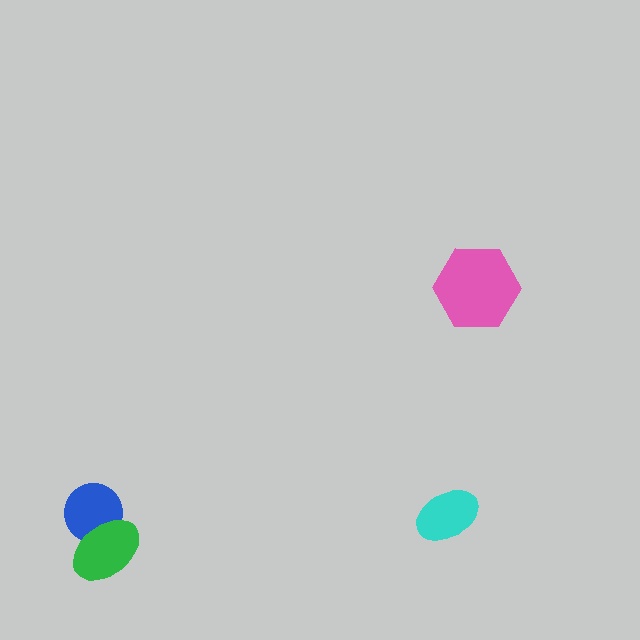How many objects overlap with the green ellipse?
1 object overlaps with the green ellipse.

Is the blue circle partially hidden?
Yes, it is partially covered by another shape.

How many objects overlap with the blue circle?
1 object overlaps with the blue circle.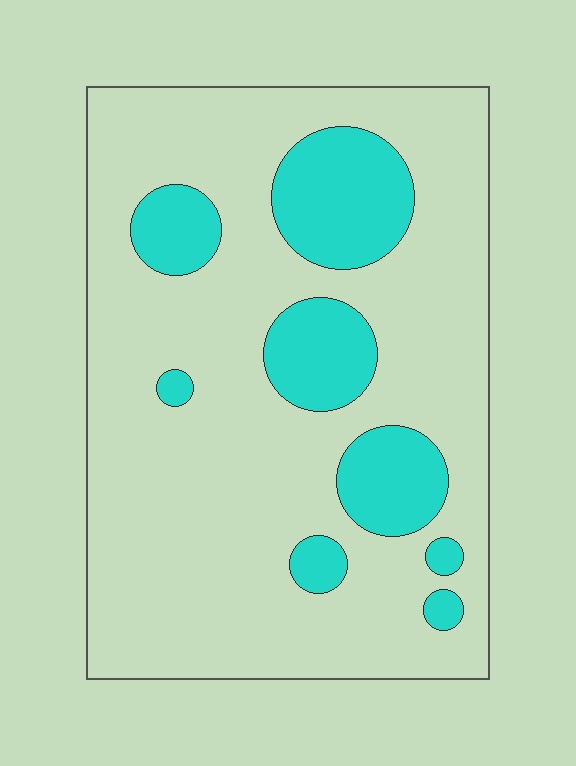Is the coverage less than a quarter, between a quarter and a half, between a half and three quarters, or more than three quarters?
Less than a quarter.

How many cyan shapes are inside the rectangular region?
8.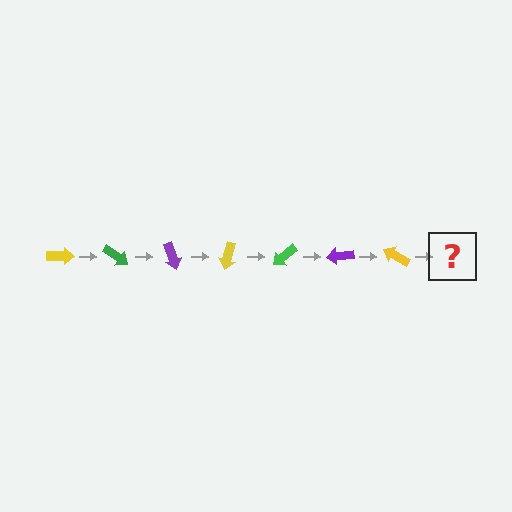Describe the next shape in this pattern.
It should be a green arrow, rotated 245 degrees from the start.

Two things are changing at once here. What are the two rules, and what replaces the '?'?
The two rules are that it rotates 35 degrees each step and the color cycles through yellow, green, and purple. The '?' should be a green arrow, rotated 245 degrees from the start.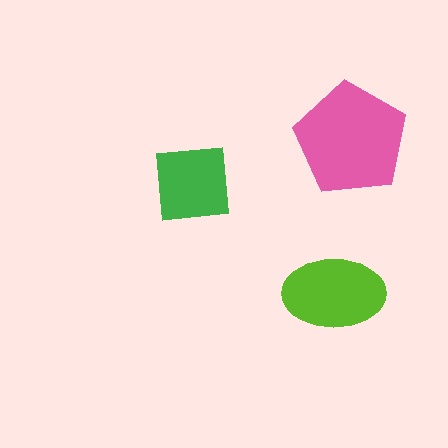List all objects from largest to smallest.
The pink pentagon, the lime ellipse, the green square.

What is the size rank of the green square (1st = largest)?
3rd.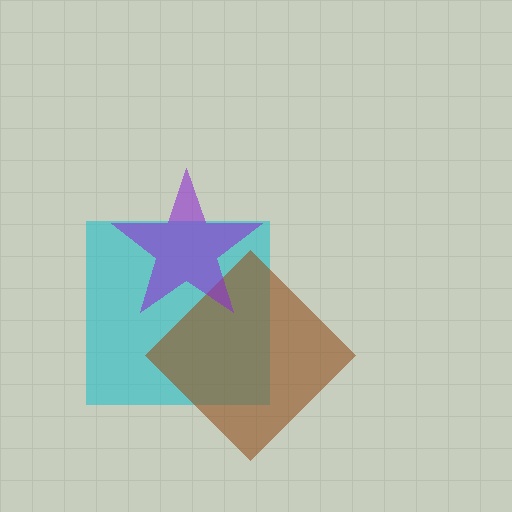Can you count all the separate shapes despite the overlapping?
Yes, there are 3 separate shapes.